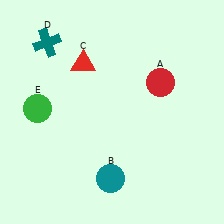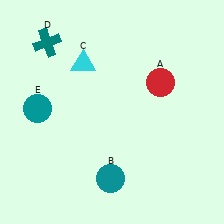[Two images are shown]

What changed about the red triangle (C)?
In Image 1, C is red. In Image 2, it changed to cyan.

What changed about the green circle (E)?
In Image 1, E is green. In Image 2, it changed to teal.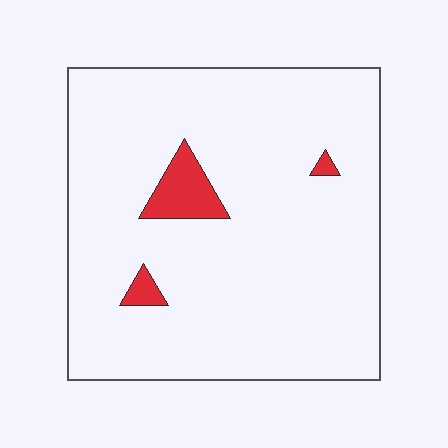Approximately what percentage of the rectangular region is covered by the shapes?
Approximately 5%.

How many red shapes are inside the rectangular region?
3.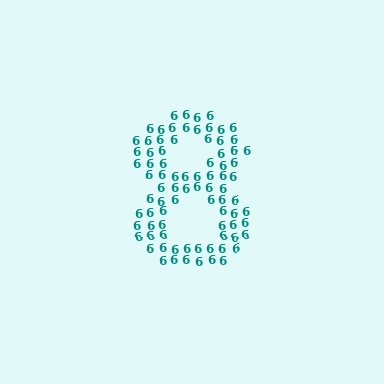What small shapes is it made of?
It is made of small digit 6's.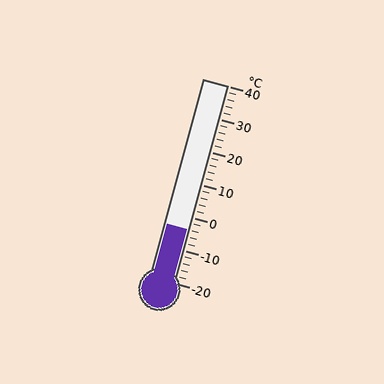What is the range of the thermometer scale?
The thermometer scale ranges from -20°C to 40°C.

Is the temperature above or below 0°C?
The temperature is below 0°C.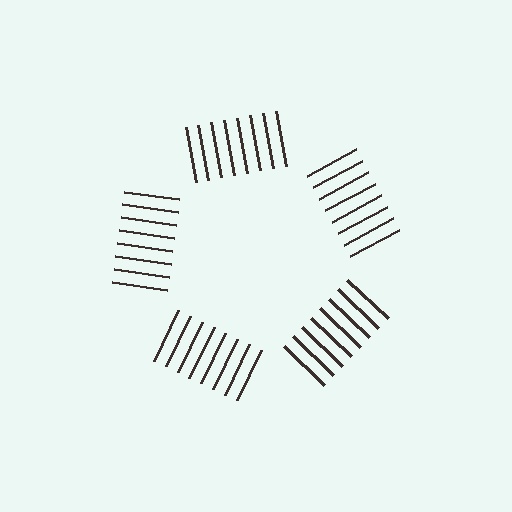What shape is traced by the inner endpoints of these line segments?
An illusory pentagon — the line segments terminate on its edges but no continuous stroke is drawn.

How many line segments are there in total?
40 — 8 along each of the 5 edges.